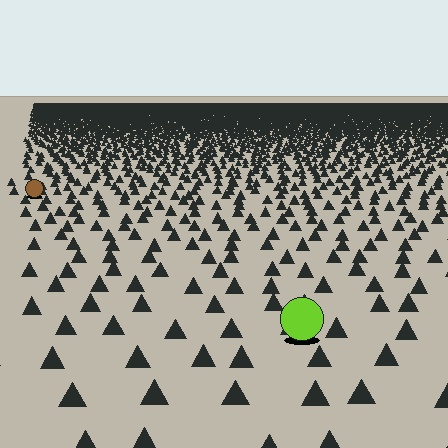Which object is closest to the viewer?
The lime circle is closest. The texture marks near it are larger and more spread out.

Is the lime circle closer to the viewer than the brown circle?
Yes. The lime circle is closer — you can tell from the texture gradient: the ground texture is coarser near it.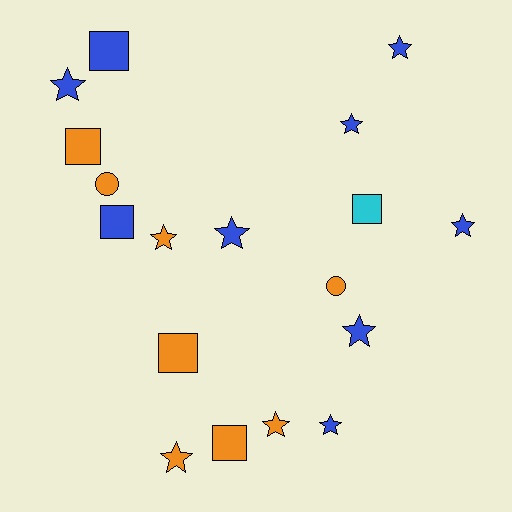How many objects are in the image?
There are 18 objects.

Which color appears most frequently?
Blue, with 9 objects.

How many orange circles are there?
There are 2 orange circles.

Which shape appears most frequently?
Star, with 10 objects.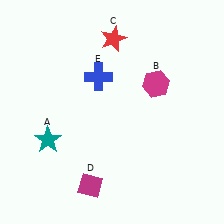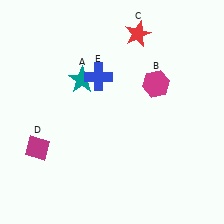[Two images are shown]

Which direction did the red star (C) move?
The red star (C) moved right.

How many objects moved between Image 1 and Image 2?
3 objects moved between the two images.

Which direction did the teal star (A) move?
The teal star (A) moved up.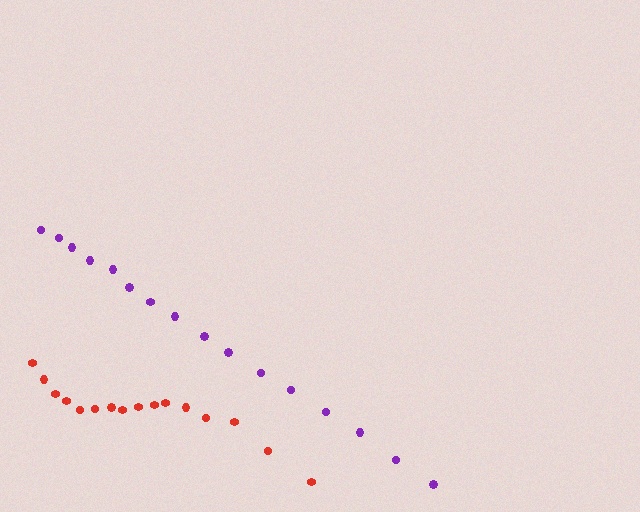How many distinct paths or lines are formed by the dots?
There are 2 distinct paths.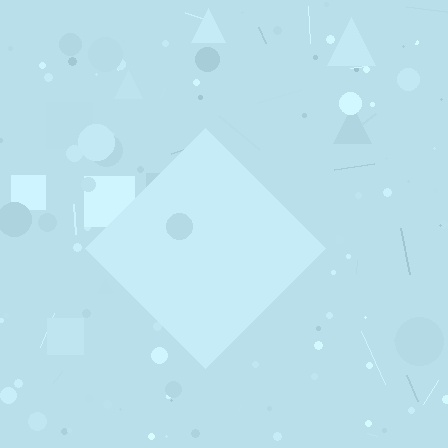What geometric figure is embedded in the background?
A diamond is embedded in the background.